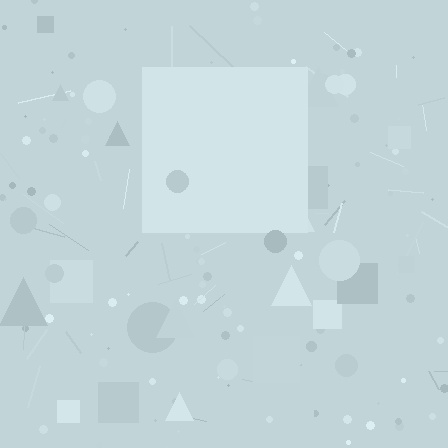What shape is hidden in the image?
A square is hidden in the image.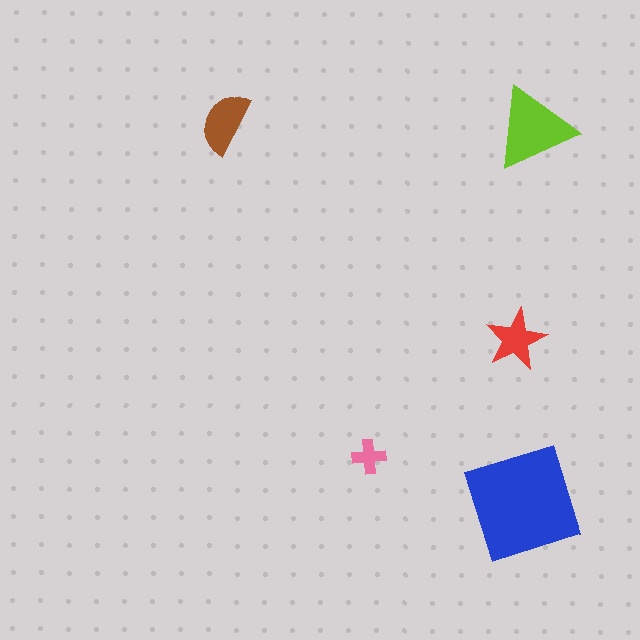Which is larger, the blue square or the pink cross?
The blue square.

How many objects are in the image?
There are 5 objects in the image.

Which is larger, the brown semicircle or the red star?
The brown semicircle.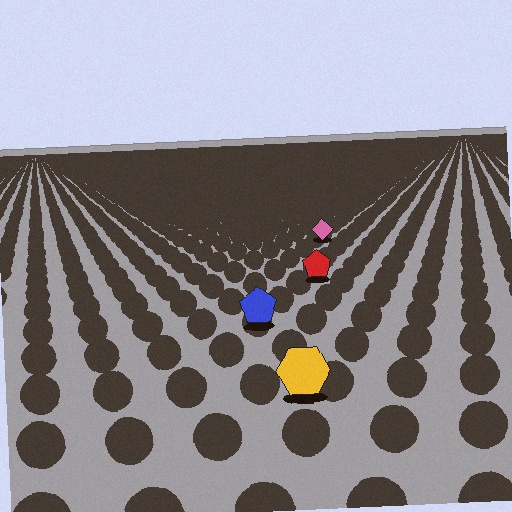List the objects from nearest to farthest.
From nearest to farthest: the yellow hexagon, the blue pentagon, the red pentagon, the pink diamond.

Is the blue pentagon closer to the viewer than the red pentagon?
Yes. The blue pentagon is closer — you can tell from the texture gradient: the ground texture is coarser near it.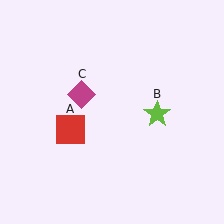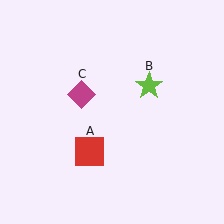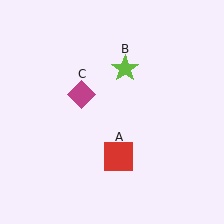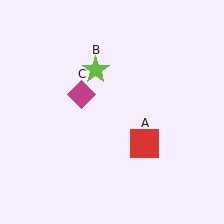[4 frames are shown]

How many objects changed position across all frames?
2 objects changed position: red square (object A), lime star (object B).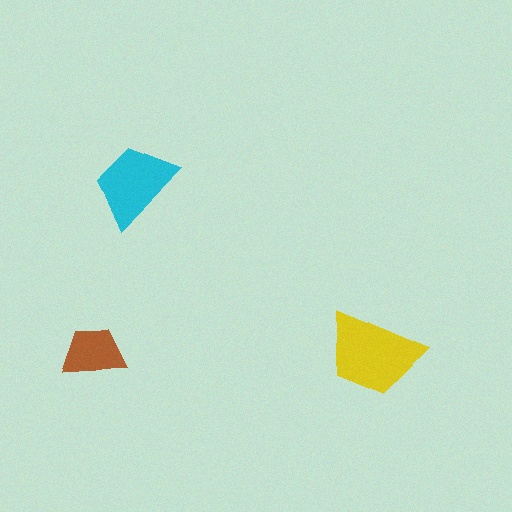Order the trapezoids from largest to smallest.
the yellow one, the cyan one, the brown one.